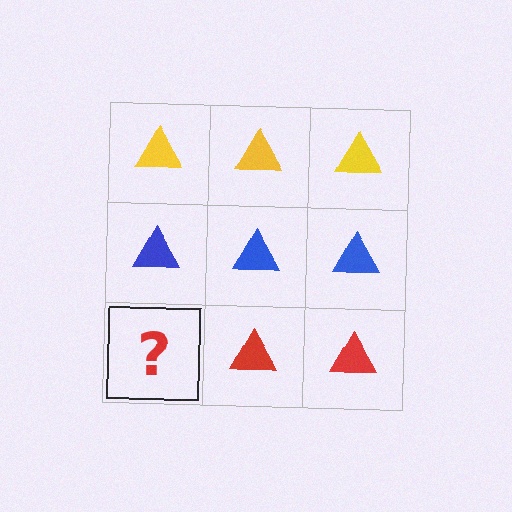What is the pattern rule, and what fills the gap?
The rule is that each row has a consistent color. The gap should be filled with a red triangle.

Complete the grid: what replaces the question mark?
The question mark should be replaced with a red triangle.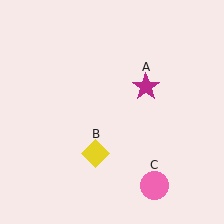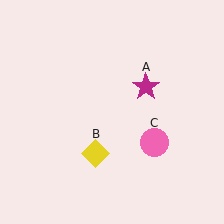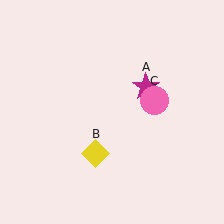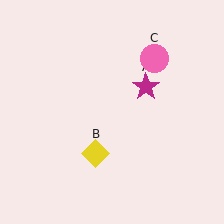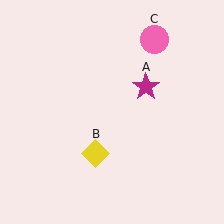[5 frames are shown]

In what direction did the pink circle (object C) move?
The pink circle (object C) moved up.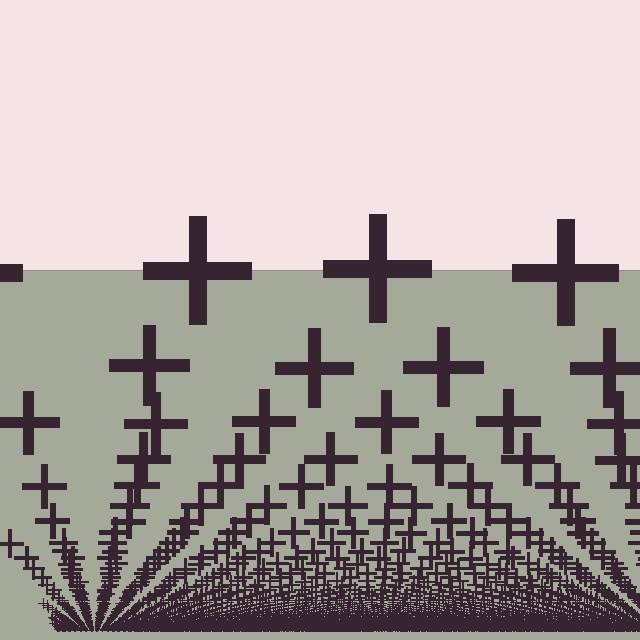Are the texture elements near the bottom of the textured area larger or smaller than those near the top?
Smaller. The gradient is inverted — elements near the bottom are smaller and denser.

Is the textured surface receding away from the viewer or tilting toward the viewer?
The surface appears to tilt toward the viewer. Texture elements get larger and sparser toward the top.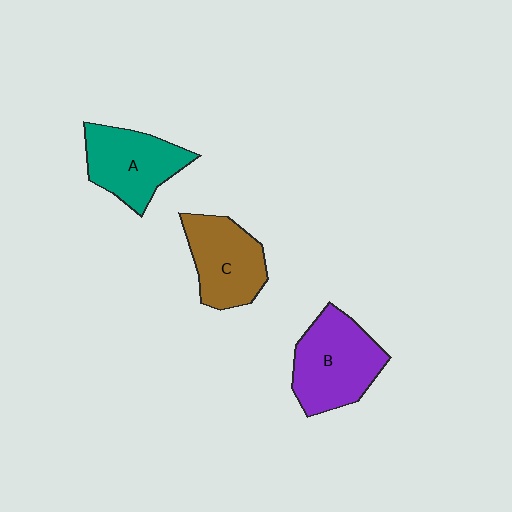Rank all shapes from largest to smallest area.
From largest to smallest: B (purple), A (teal), C (brown).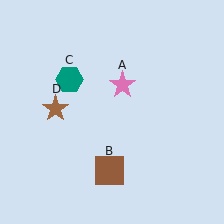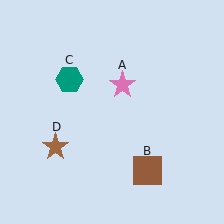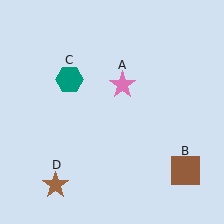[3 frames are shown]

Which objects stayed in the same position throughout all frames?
Pink star (object A) and teal hexagon (object C) remained stationary.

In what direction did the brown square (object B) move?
The brown square (object B) moved right.